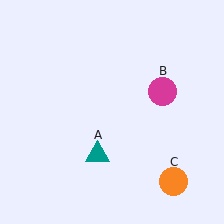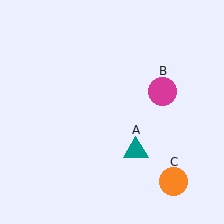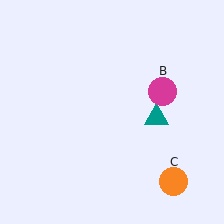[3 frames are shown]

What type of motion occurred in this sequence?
The teal triangle (object A) rotated counterclockwise around the center of the scene.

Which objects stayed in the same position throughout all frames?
Magenta circle (object B) and orange circle (object C) remained stationary.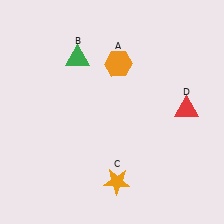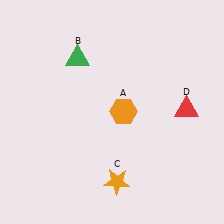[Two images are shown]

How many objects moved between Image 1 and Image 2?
1 object moved between the two images.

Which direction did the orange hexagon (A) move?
The orange hexagon (A) moved down.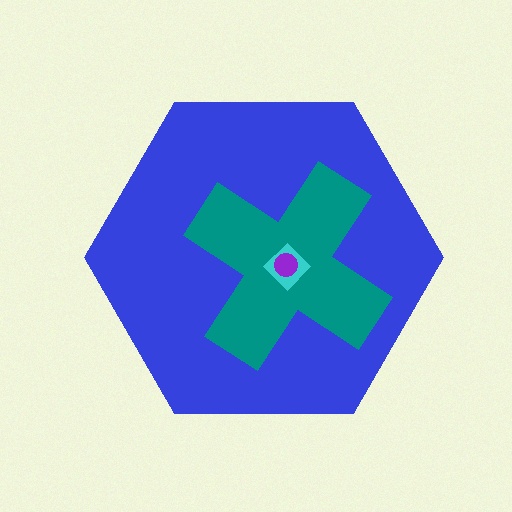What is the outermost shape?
The blue hexagon.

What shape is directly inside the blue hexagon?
The teal cross.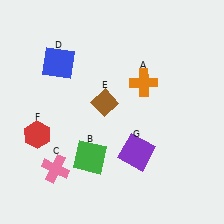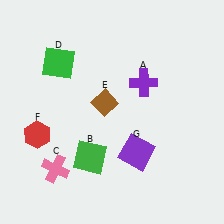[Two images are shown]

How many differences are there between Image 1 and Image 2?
There are 2 differences between the two images.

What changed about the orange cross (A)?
In Image 1, A is orange. In Image 2, it changed to purple.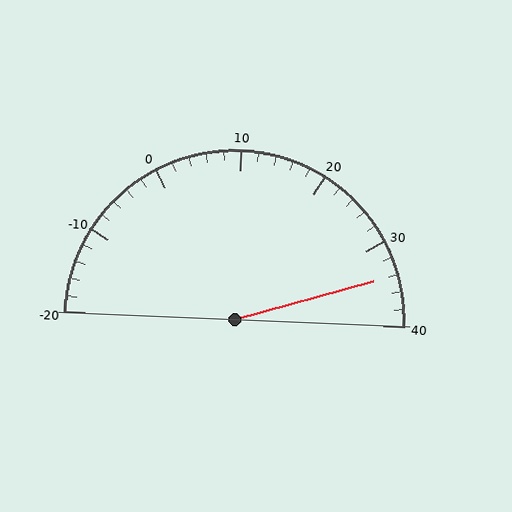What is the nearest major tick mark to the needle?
The nearest major tick mark is 30.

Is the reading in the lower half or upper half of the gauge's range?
The reading is in the upper half of the range (-20 to 40).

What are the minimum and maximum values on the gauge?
The gauge ranges from -20 to 40.